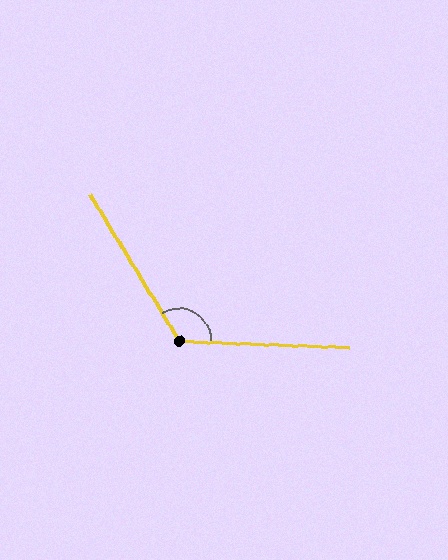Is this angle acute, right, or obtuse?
It is obtuse.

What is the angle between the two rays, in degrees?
Approximately 123 degrees.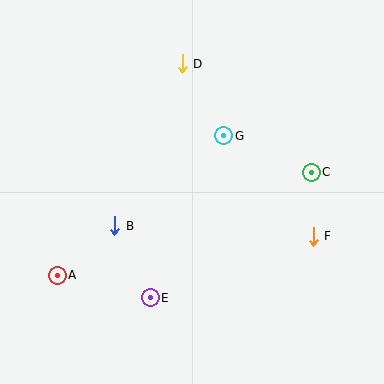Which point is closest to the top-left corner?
Point D is closest to the top-left corner.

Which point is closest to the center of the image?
Point G at (224, 136) is closest to the center.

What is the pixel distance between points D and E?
The distance between D and E is 236 pixels.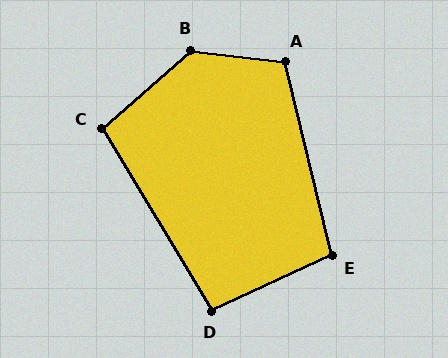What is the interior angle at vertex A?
Approximately 110 degrees (obtuse).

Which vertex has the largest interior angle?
B, at approximately 132 degrees.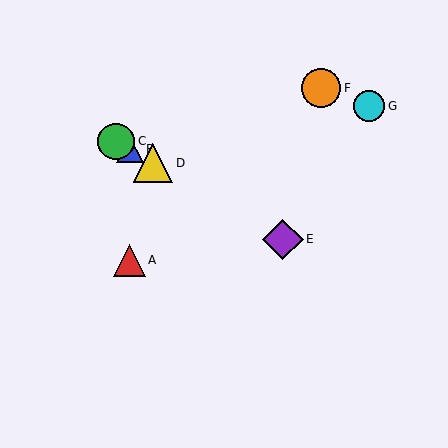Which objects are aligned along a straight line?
Objects B, C, D, E are aligned along a straight line.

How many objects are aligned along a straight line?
4 objects (B, C, D, E) are aligned along a straight line.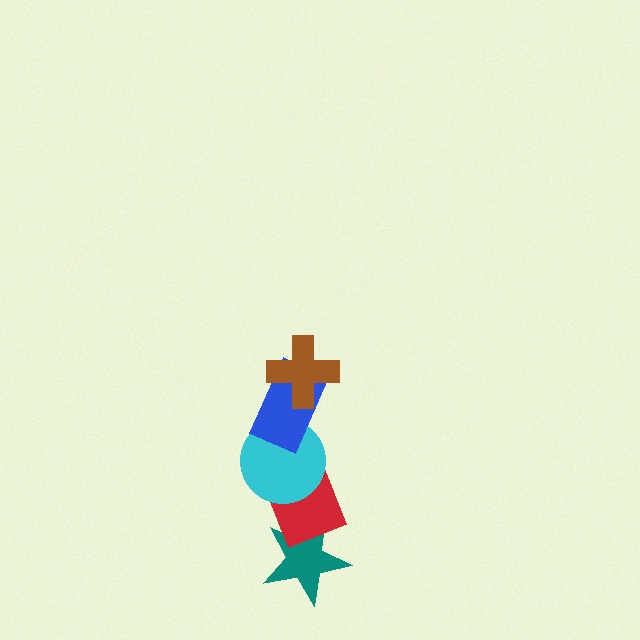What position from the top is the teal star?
The teal star is 5th from the top.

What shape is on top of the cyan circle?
The blue rectangle is on top of the cyan circle.